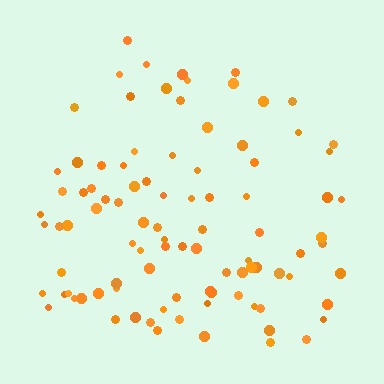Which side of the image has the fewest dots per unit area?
The top.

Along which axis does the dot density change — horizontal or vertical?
Vertical.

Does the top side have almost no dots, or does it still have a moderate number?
Still a moderate number, just noticeably fewer than the bottom.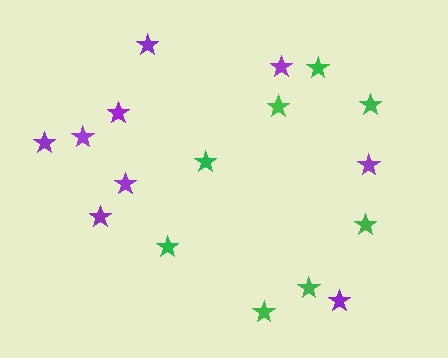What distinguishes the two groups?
There are 2 groups: one group of green stars (8) and one group of purple stars (9).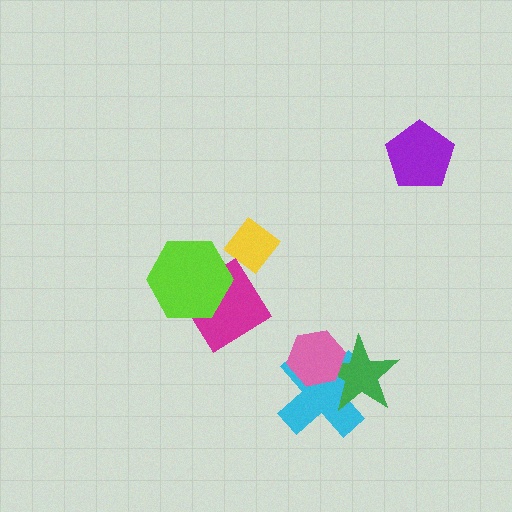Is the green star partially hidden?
Yes, it is partially covered by another shape.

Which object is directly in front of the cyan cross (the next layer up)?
The green star is directly in front of the cyan cross.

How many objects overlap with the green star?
2 objects overlap with the green star.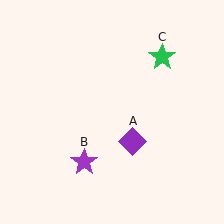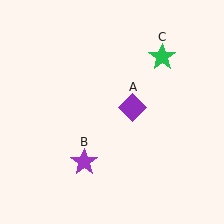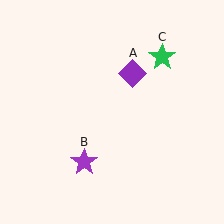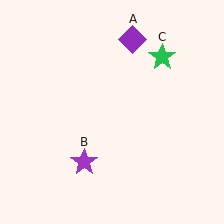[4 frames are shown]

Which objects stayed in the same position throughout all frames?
Purple star (object B) and green star (object C) remained stationary.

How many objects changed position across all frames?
1 object changed position: purple diamond (object A).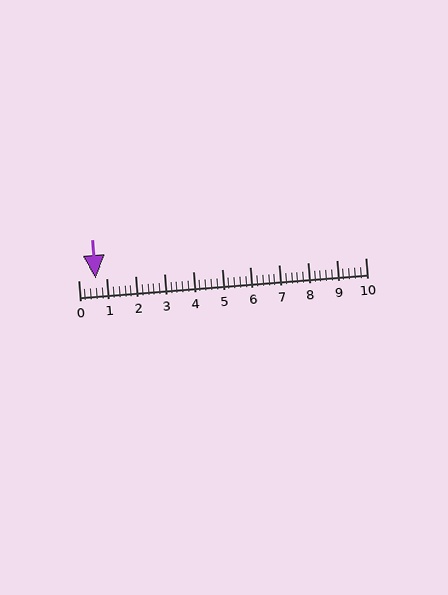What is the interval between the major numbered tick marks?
The major tick marks are spaced 1 units apart.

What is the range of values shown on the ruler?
The ruler shows values from 0 to 10.